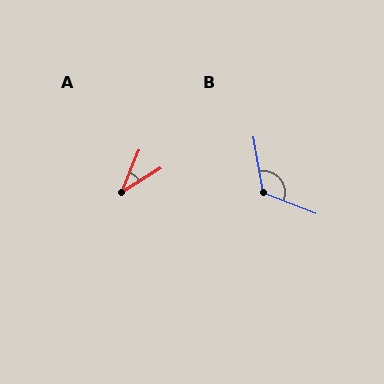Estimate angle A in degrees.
Approximately 36 degrees.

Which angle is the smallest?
A, at approximately 36 degrees.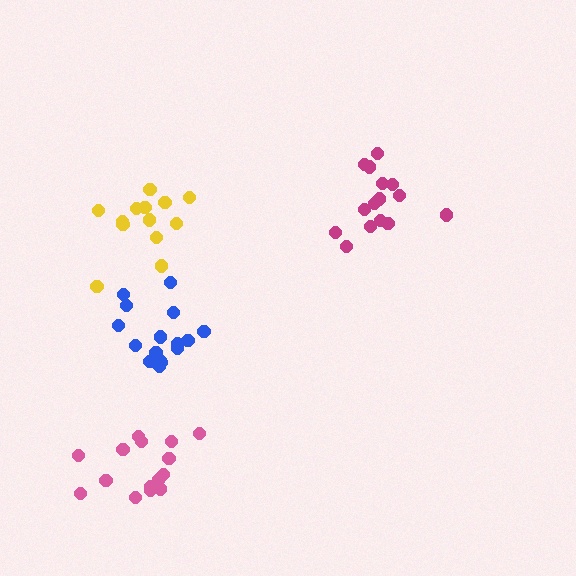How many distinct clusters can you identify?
There are 4 distinct clusters.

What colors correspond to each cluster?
The clusters are colored: blue, pink, magenta, yellow.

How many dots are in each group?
Group 1: 16 dots, Group 2: 15 dots, Group 3: 15 dots, Group 4: 13 dots (59 total).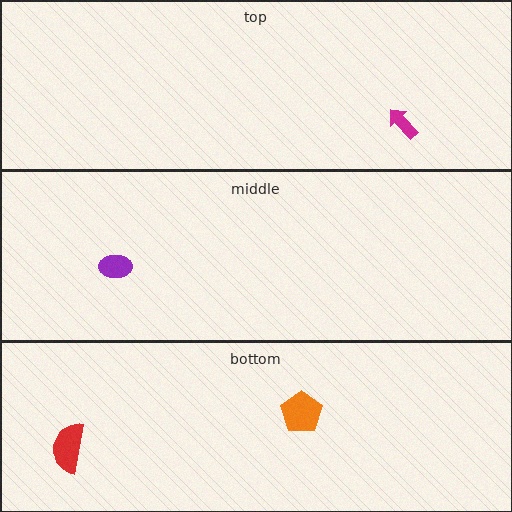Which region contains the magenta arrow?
The top region.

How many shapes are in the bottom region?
2.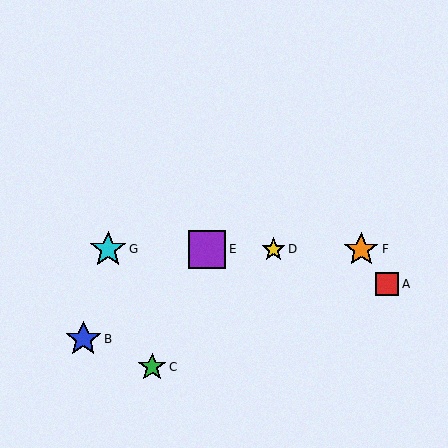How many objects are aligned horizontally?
4 objects (D, E, F, G) are aligned horizontally.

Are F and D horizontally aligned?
Yes, both are at y≈249.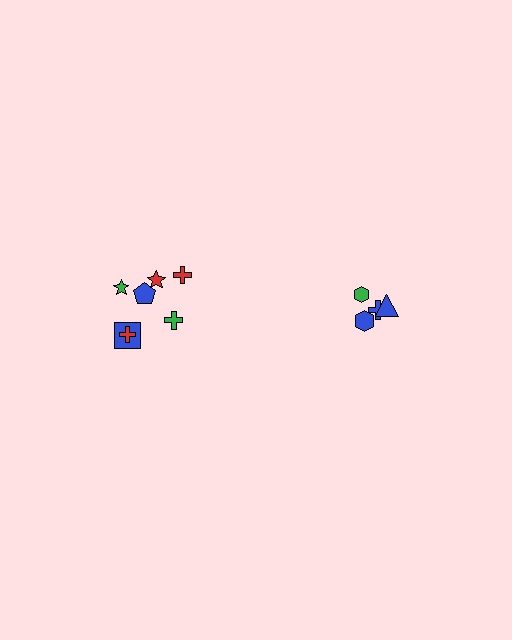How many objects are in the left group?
There are 7 objects.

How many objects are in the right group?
There are 4 objects.